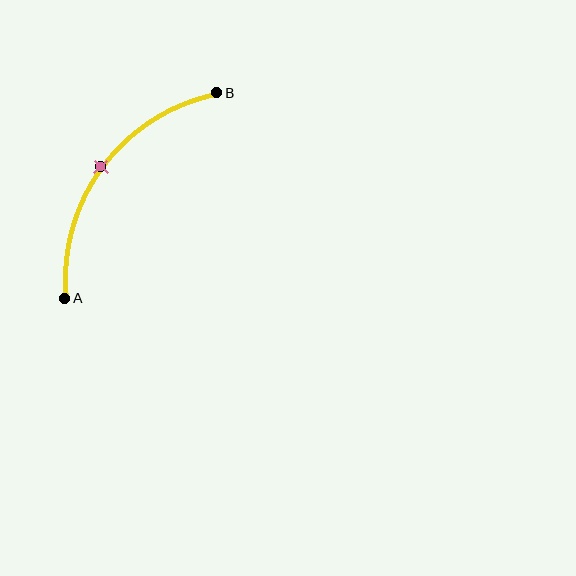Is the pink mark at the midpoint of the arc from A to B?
Yes. The pink mark lies on the arc at equal arc-length from both A and B — it is the arc midpoint.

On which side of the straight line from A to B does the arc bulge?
The arc bulges above and to the left of the straight line connecting A and B.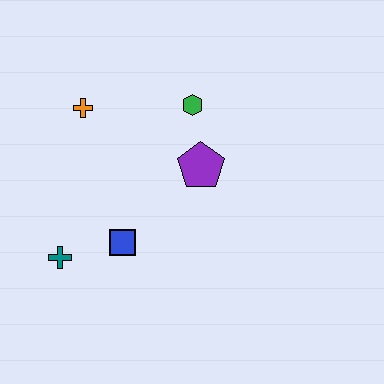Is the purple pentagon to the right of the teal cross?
Yes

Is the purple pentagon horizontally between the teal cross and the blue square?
No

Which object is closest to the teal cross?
The blue square is closest to the teal cross.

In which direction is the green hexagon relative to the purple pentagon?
The green hexagon is above the purple pentagon.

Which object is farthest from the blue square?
The green hexagon is farthest from the blue square.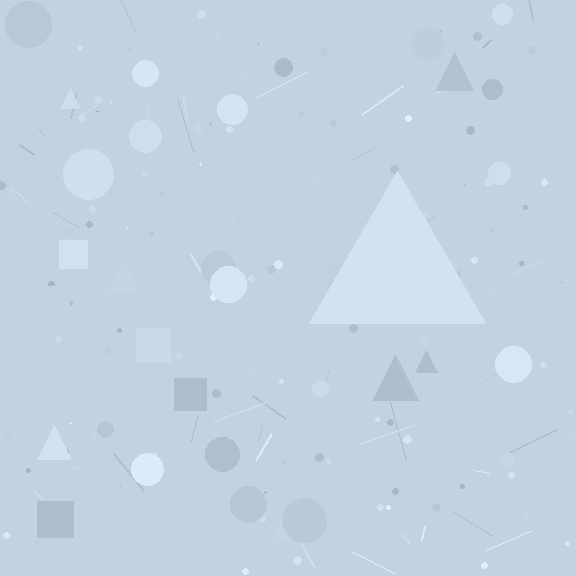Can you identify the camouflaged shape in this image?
The camouflaged shape is a triangle.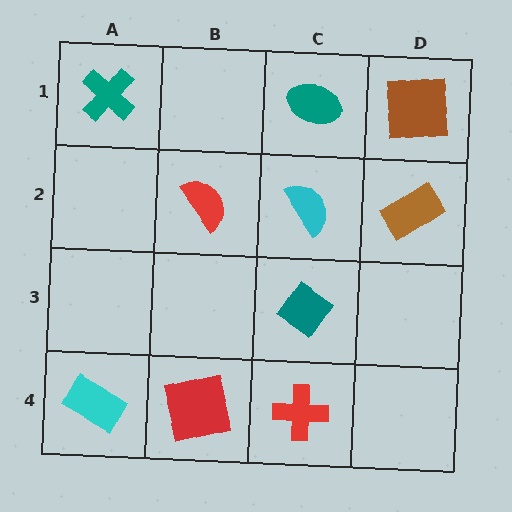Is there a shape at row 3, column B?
No, that cell is empty.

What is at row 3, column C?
A teal diamond.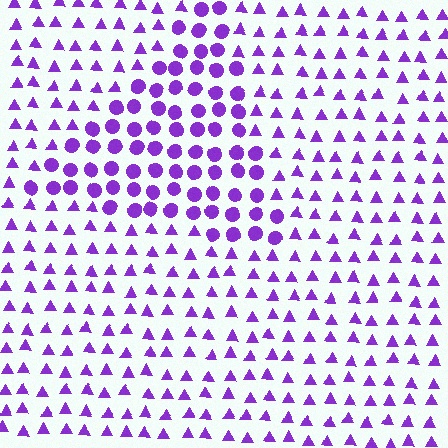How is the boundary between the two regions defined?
The boundary is defined by a change in element shape: circles inside vs. triangles outside. All elements share the same color and spacing.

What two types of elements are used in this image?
The image uses circles inside the triangle region and triangles outside it.